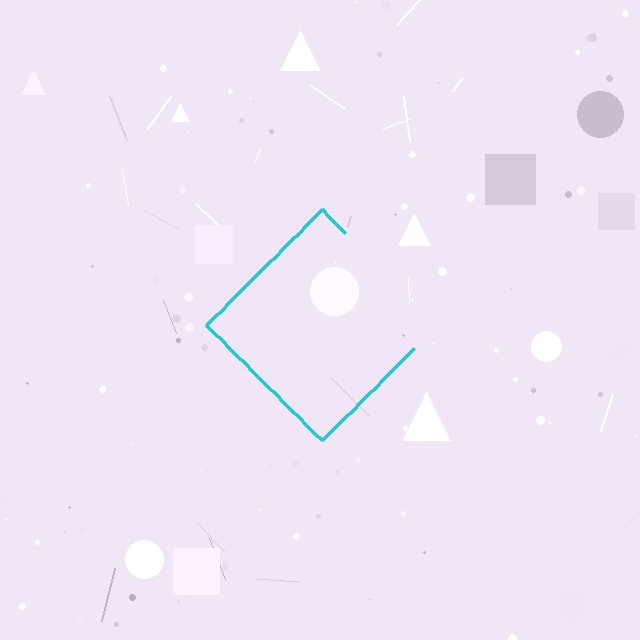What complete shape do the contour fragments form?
The contour fragments form a diamond.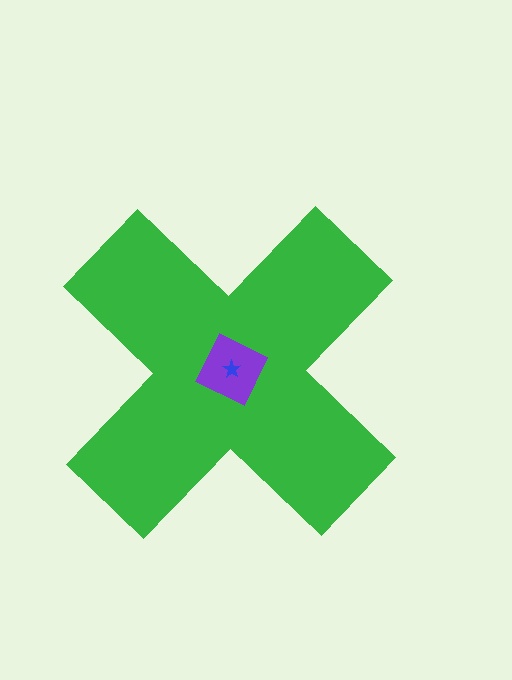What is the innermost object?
The blue star.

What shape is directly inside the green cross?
The purple diamond.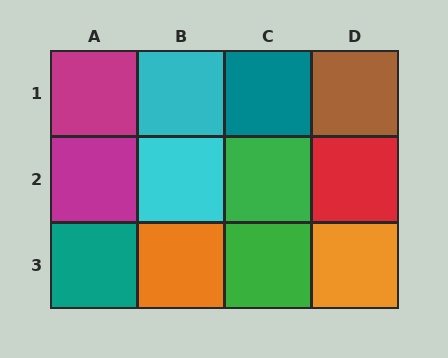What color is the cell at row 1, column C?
Teal.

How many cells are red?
1 cell is red.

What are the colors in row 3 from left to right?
Teal, orange, green, orange.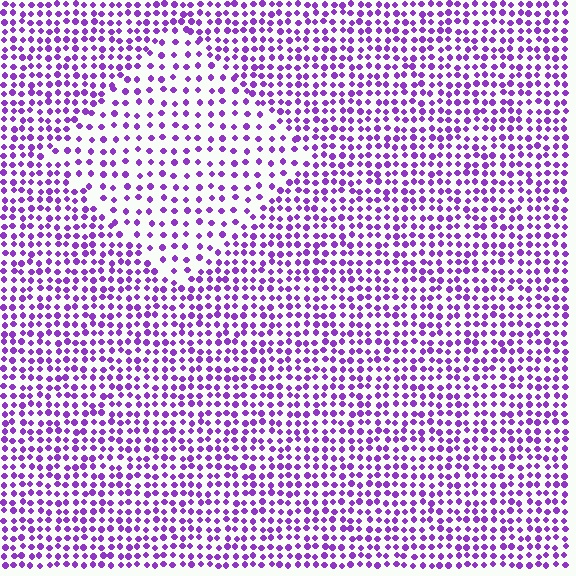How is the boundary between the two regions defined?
The boundary is defined by a change in element density (approximately 1.8x ratio). All elements are the same color, size, and shape.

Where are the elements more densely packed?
The elements are more densely packed outside the diamond boundary.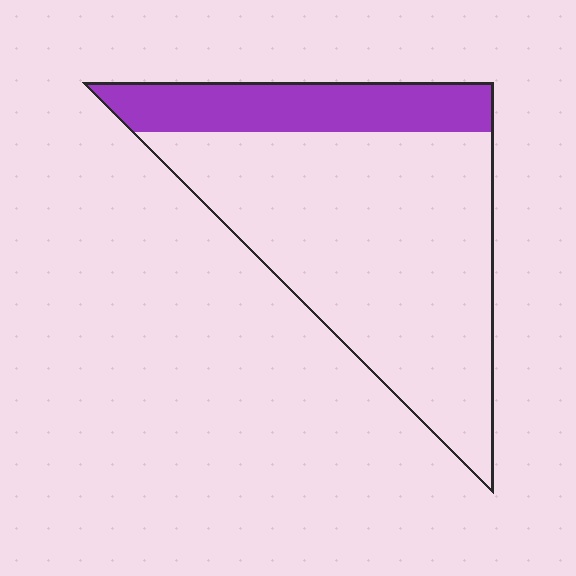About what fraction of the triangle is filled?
About one quarter (1/4).